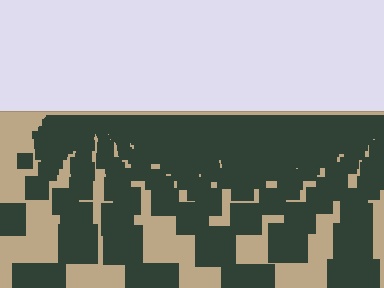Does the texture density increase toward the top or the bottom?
Density increases toward the top.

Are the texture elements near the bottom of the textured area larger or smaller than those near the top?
Larger. Near the bottom, elements are closer to the viewer and appear at a bigger on-screen size.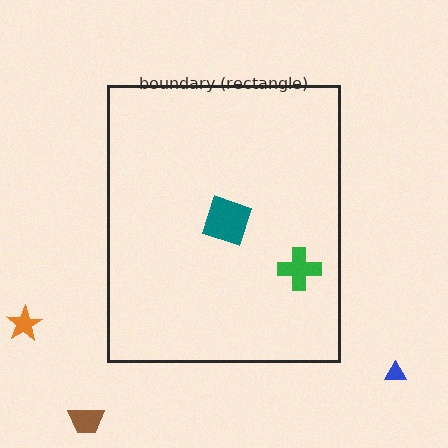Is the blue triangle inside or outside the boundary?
Outside.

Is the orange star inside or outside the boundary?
Outside.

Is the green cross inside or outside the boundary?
Inside.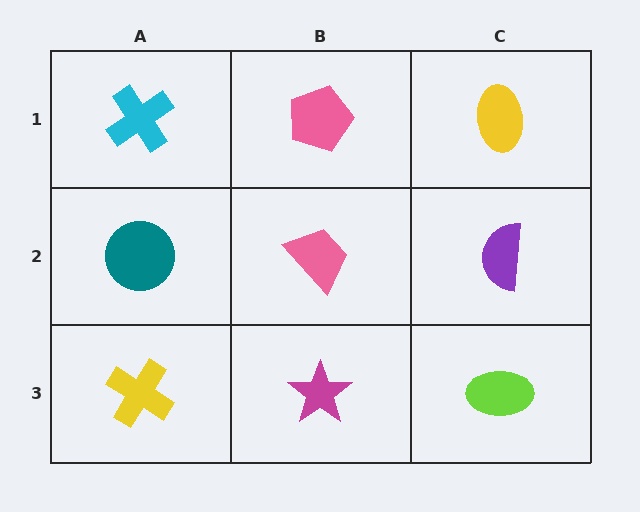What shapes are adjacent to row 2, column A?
A cyan cross (row 1, column A), a yellow cross (row 3, column A), a pink trapezoid (row 2, column B).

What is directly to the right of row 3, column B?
A lime ellipse.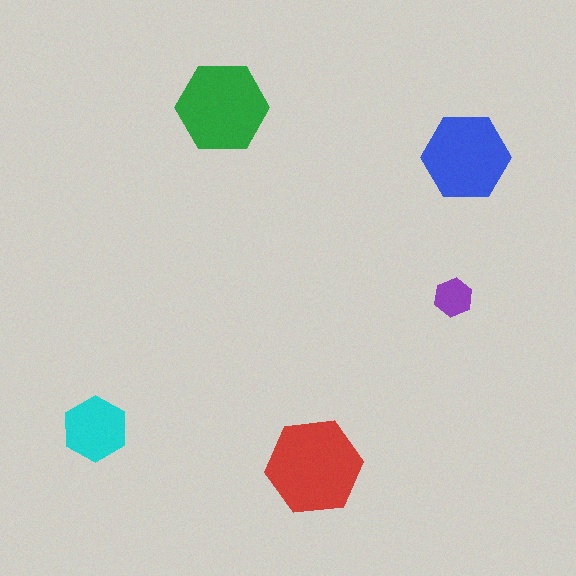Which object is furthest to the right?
The blue hexagon is rightmost.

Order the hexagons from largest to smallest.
the red one, the green one, the blue one, the cyan one, the purple one.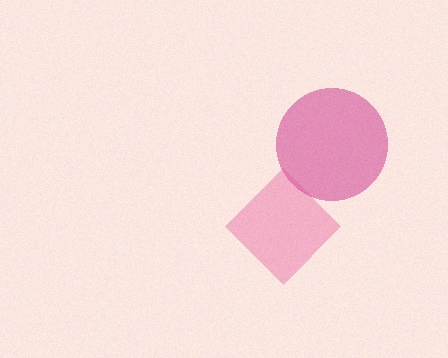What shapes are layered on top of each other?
The layered shapes are: a magenta circle, a pink diamond.